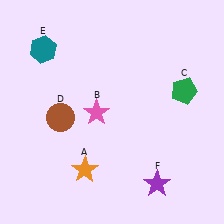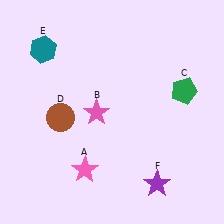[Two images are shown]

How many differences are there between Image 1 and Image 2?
There is 1 difference between the two images.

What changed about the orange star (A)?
In Image 1, A is orange. In Image 2, it changed to pink.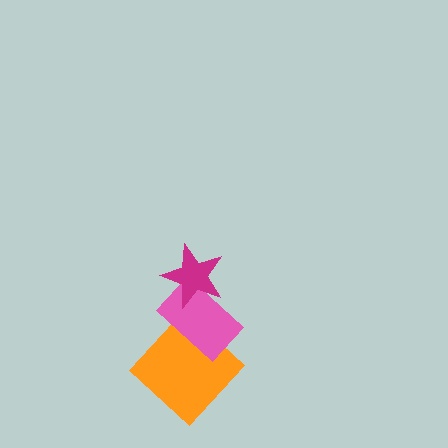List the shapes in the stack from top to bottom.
From top to bottom: the magenta star, the pink rectangle, the orange diamond.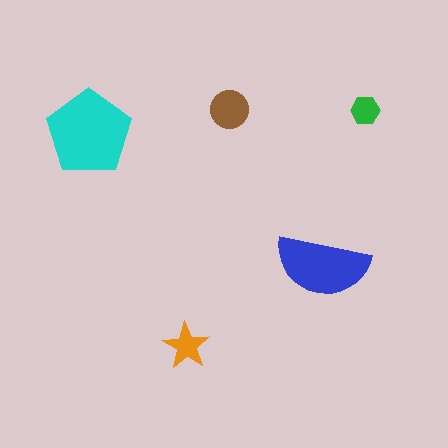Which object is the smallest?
The green hexagon.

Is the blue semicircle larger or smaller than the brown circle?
Larger.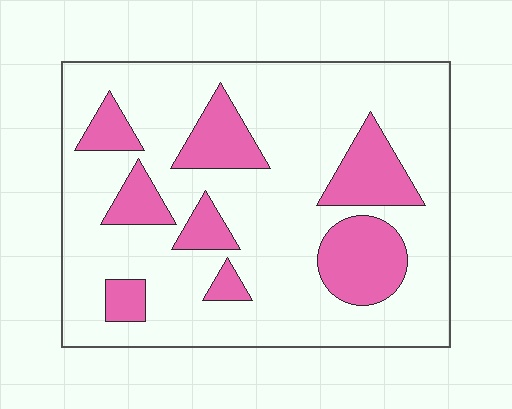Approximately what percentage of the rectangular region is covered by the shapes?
Approximately 25%.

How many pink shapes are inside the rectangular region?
8.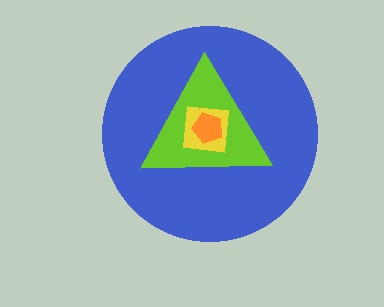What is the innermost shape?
The orange pentagon.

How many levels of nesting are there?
4.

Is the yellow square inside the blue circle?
Yes.